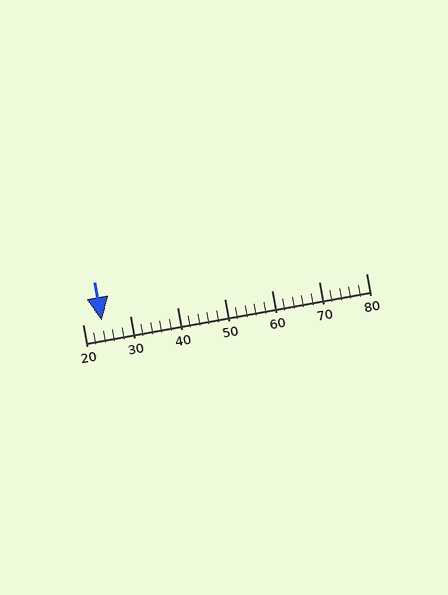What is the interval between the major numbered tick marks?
The major tick marks are spaced 10 units apart.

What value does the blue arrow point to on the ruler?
The blue arrow points to approximately 24.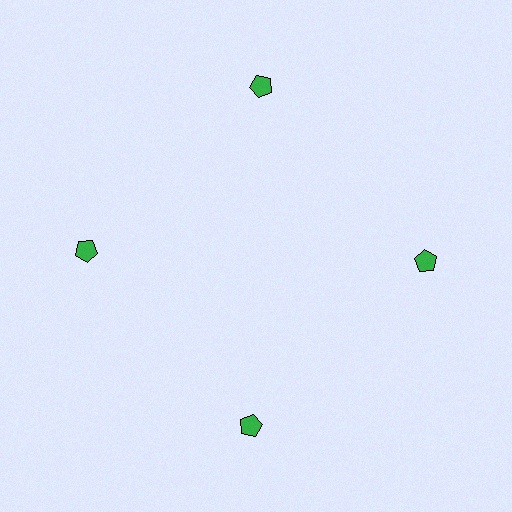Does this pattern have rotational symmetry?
Yes, this pattern has 4-fold rotational symmetry. It looks the same after rotating 90 degrees around the center.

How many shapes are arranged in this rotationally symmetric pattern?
There are 4 shapes, arranged in 4 groups of 1.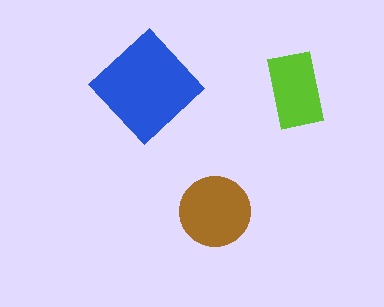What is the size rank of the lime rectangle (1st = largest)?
3rd.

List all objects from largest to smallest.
The blue diamond, the brown circle, the lime rectangle.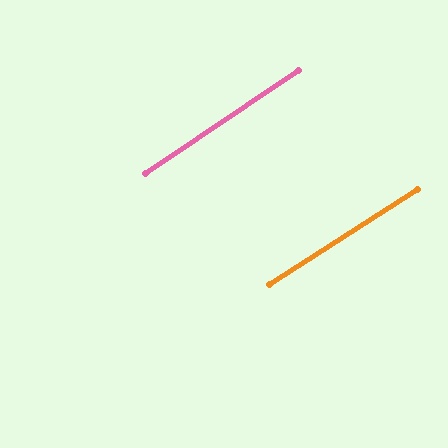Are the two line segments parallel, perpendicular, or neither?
Parallel — their directions differ by only 1.0°.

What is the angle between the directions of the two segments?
Approximately 1 degree.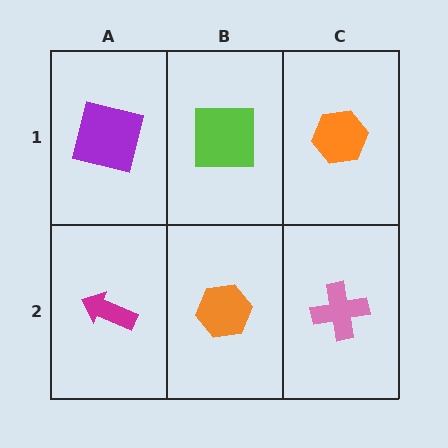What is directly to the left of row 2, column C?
An orange hexagon.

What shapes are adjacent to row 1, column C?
A pink cross (row 2, column C), a lime square (row 1, column B).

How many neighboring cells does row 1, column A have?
2.